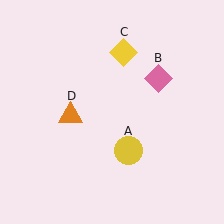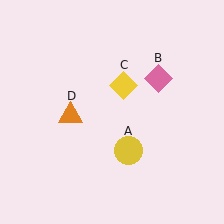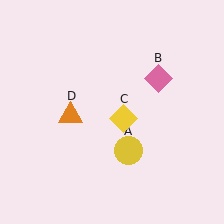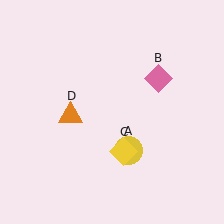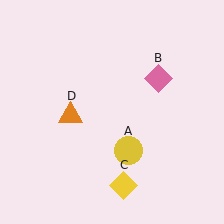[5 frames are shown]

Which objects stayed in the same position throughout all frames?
Yellow circle (object A) and pink diamond (object B) and orange triangle (object D) remained stationary.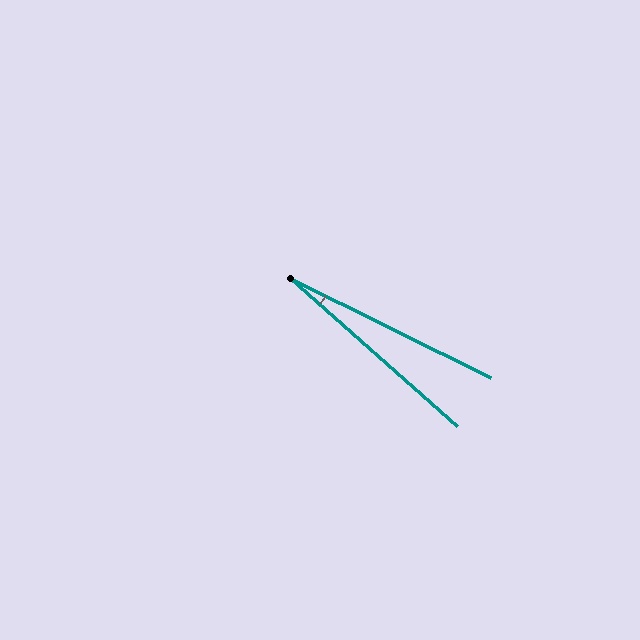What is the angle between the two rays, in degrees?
Approximately 15 degrees.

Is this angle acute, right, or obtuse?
It is acute.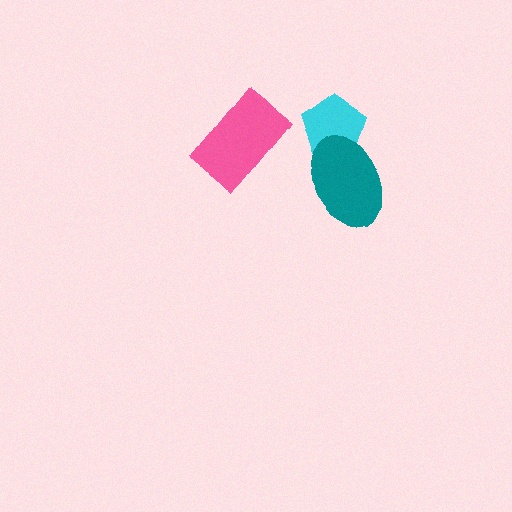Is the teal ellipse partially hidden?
No, no other shape covers it.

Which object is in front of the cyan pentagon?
The teal ellipse is in front of the cyan pentagon.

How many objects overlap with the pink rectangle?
0 objects overlap with the pink rectangle.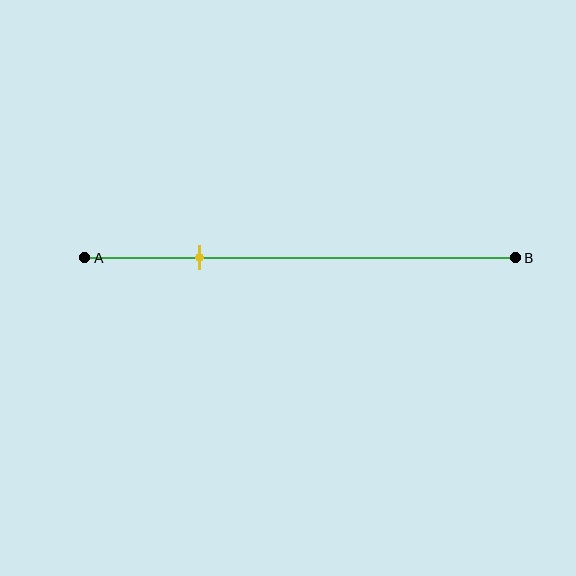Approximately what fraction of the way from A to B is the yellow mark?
The yellow mark is approximately 25% of the way from A to B.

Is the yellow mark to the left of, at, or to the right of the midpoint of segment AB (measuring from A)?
The yellow mark is to the left of the midpoint of segment AB.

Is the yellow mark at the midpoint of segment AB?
No, the mark is at about 25% from A, not at the 50% midpoint.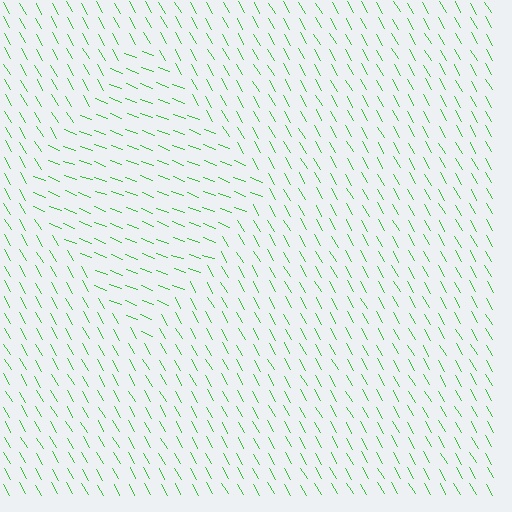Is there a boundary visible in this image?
Yes, there is a texture boundary formed by a change in line orientation.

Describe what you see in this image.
The image is filled with small green line segments. A diamond region in the image has lines oriented differently from the surrounding lines, creating a visible texture boundary.